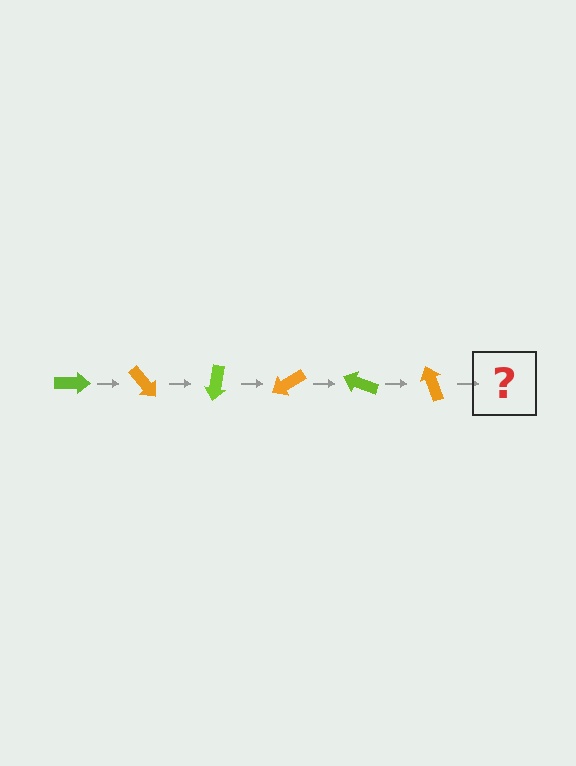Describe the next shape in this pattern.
It should be a lime arrow, rotated 300 degrees from the start.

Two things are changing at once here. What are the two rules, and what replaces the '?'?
The two rules are that it rotates 50 degrees each step and the color cycles through lime and orange. The '?' should be a lime arrow, rotated 300 degrees from the start.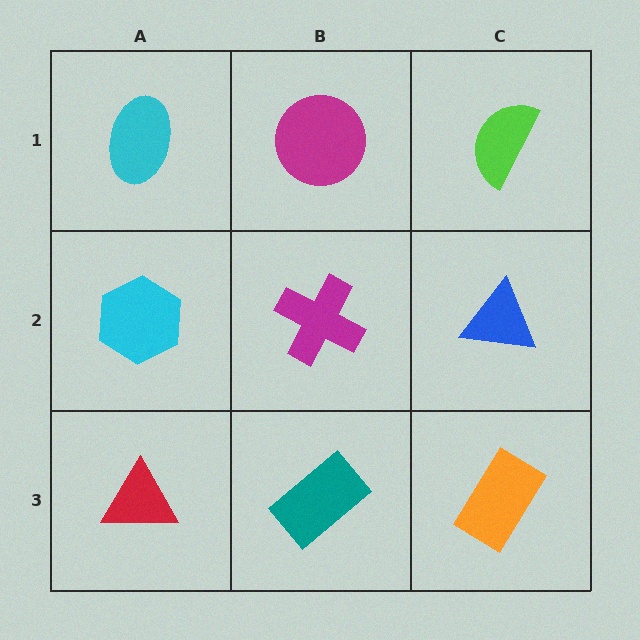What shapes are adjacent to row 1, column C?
A blue triangle (row 2, column C), a magenta circle (row 1, column B).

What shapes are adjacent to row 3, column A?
A cyan hexagon (row 2, column A), a teal rectangle (row 3, column B).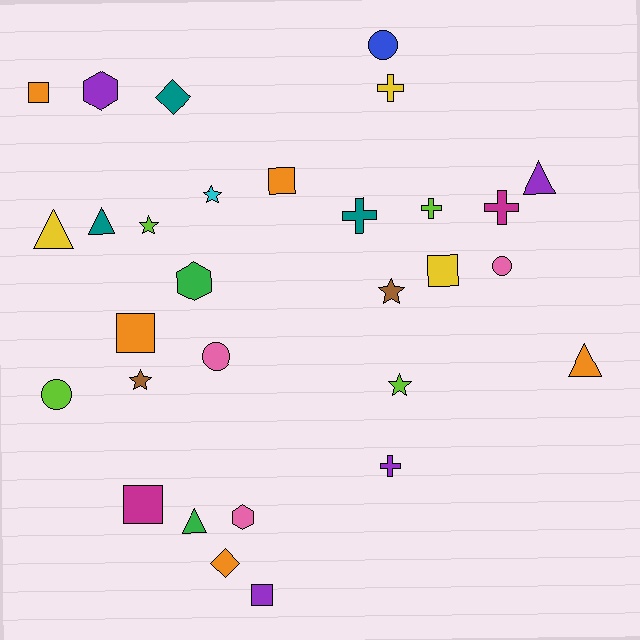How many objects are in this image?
There are 30 objects.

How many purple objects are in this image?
There are 4 purple objects.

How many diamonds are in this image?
There are 2 diamonds.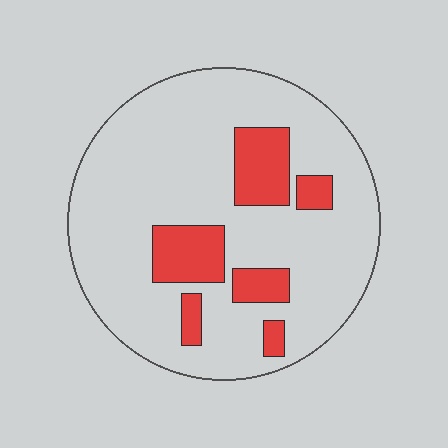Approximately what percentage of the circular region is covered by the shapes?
Approximately 20%.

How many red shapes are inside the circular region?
6.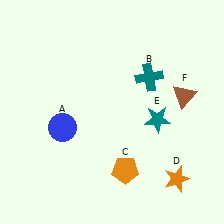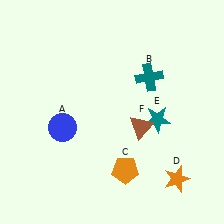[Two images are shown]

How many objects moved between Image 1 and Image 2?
1 object moved between the two images.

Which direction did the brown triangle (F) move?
The brown triangle (F) moved left.